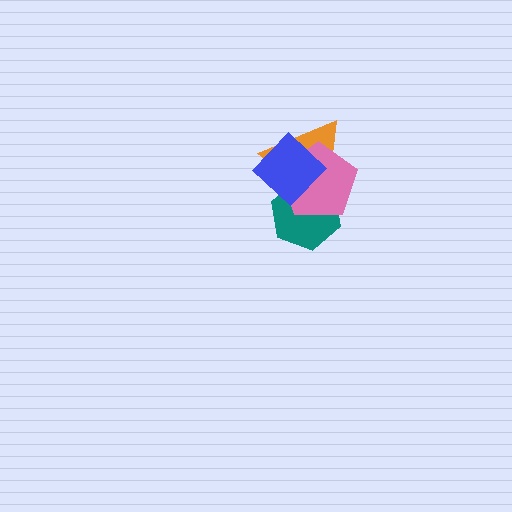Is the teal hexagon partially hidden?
Yes, it is partially covered by another shape.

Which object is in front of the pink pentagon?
The blue diamond is in front of the pink pentagon.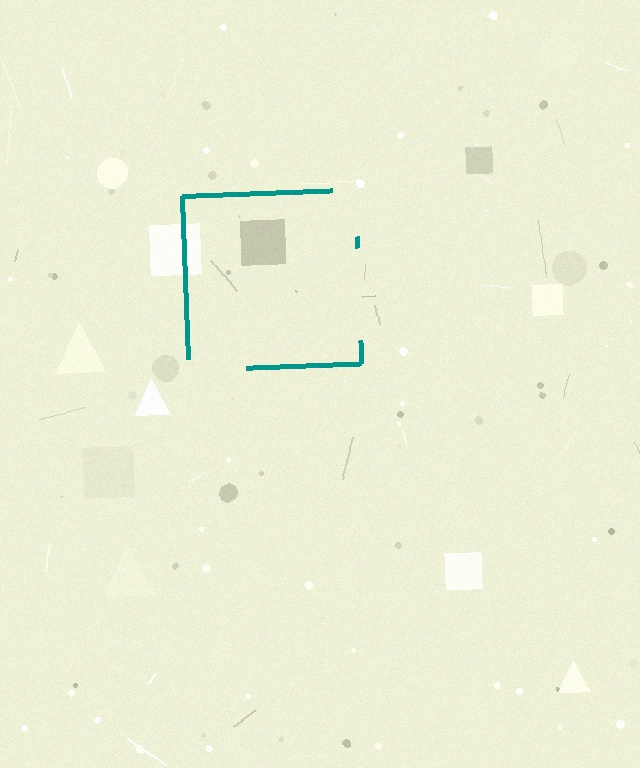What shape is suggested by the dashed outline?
The dashed outline suggests a square.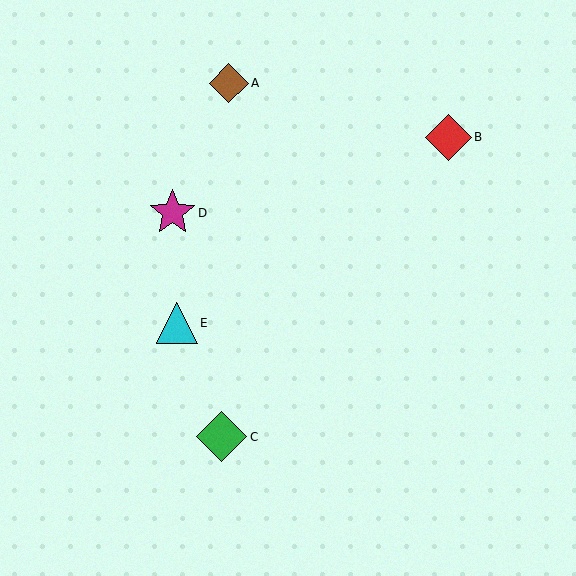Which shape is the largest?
The green diamond (labeled C) is the largest.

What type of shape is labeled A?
Shape A is a brown diamond.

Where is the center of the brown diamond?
The center of the brown diamond is at (229, 83).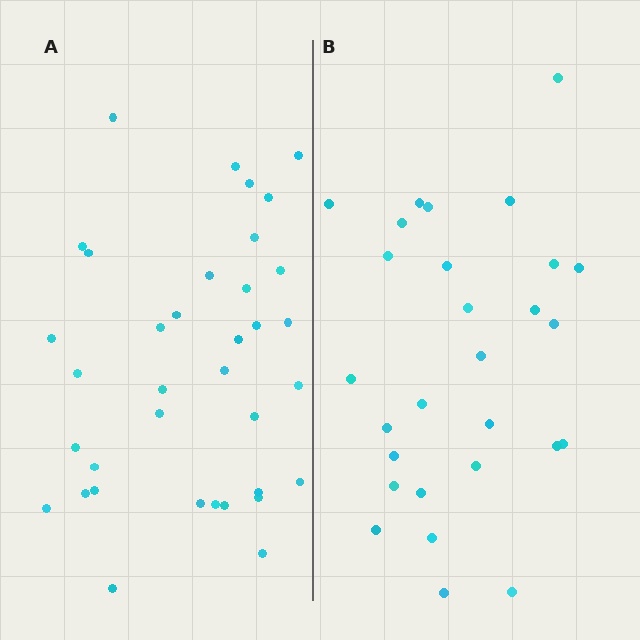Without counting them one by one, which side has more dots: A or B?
Region A (the left region) has more dots.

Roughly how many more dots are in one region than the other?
Region A has roughly 8 or so more dots than region B.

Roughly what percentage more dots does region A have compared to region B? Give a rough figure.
About 30% more.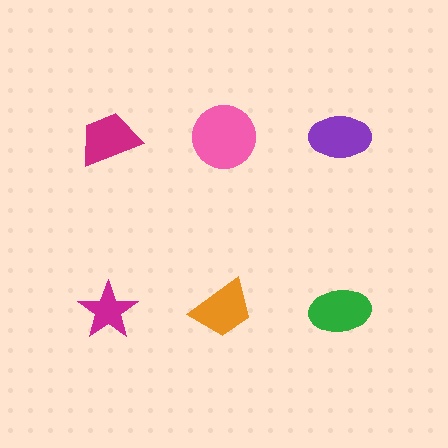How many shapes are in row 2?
3 shapes.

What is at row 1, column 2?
A pink circle.